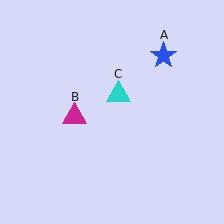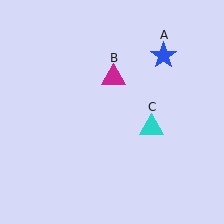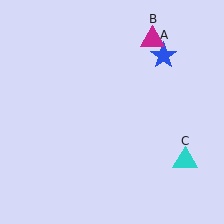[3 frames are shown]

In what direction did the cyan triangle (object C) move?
The cyan triangle (object C) moved down and to the right.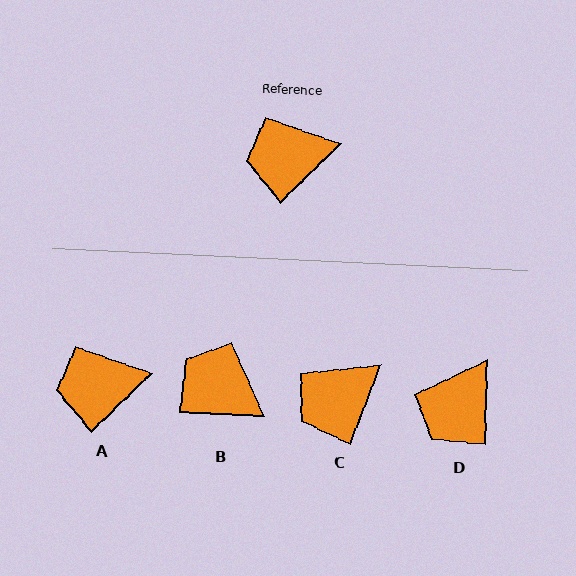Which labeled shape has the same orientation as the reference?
A.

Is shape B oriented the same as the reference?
No, it is off by about 47 degrees.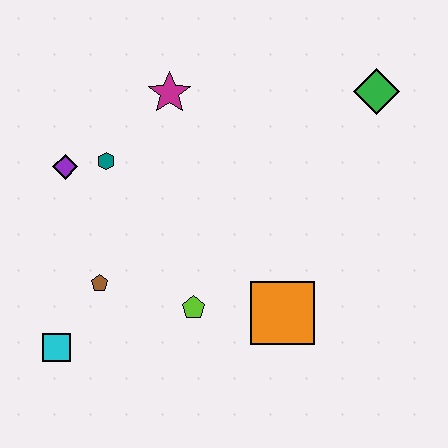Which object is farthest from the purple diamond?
The green diamond is farthest from the purple diamond.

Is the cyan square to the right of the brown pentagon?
No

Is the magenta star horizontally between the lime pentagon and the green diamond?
No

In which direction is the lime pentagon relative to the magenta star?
The lime pentagon is below the magenta star.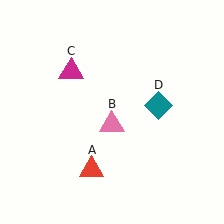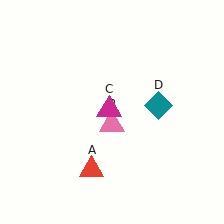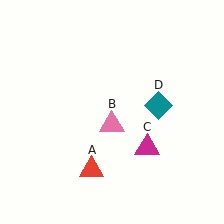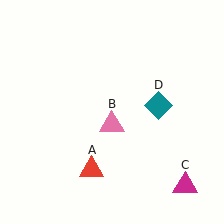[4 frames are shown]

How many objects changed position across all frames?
1 object changed position: magenta triangle (object C).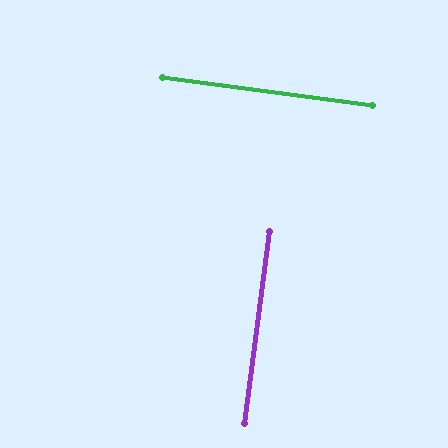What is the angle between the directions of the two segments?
Approximately 90 degrees.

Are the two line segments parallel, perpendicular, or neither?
Perpendicular — they meet at approximately 90°.